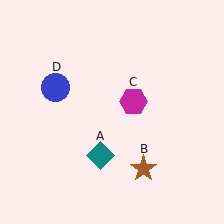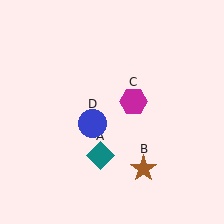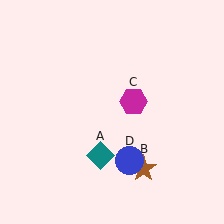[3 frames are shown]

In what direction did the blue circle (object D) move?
The blue circle (object D) moved down and to the right.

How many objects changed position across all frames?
1 object changed position: blue circle (object D).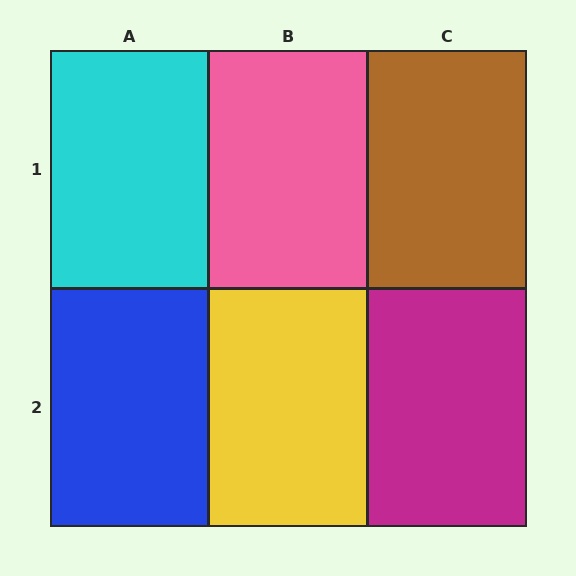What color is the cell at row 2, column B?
Yellow.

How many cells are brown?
1 cell is brown.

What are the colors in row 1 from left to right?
Cyan, pink, brown.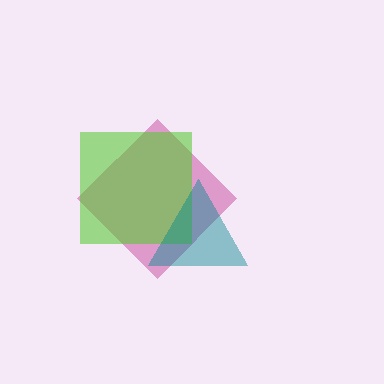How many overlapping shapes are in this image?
There are 3 overlapping shapes in the image.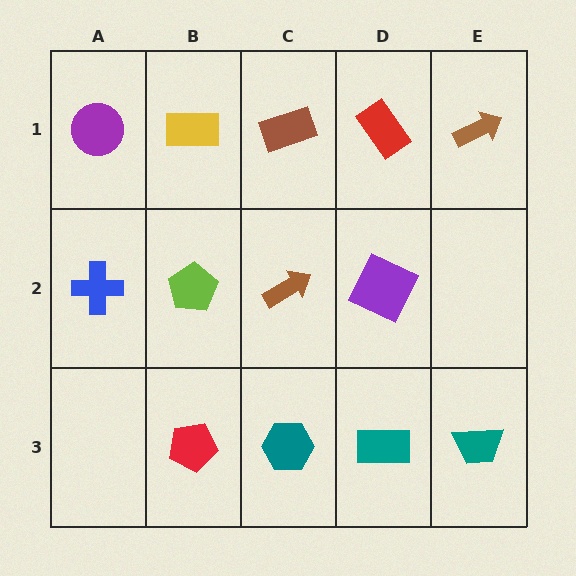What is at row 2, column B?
A lime pentagon.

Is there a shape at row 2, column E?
No, that cell is empty.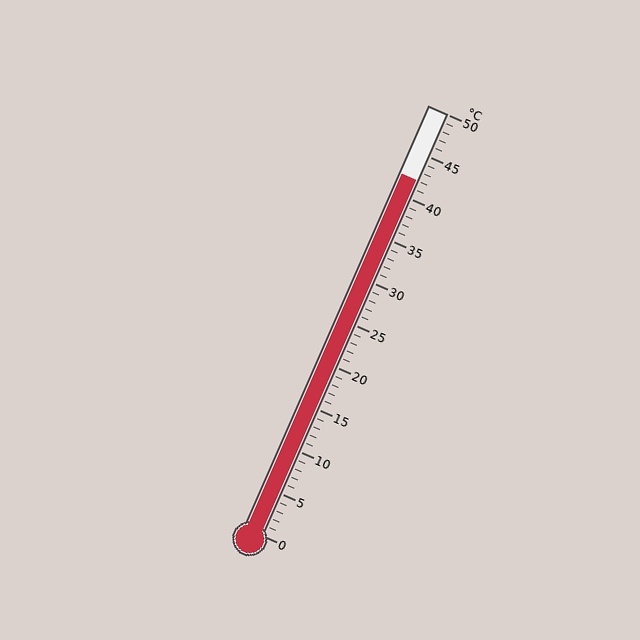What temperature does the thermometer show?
The thermometer shows approximately 42°C.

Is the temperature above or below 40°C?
The temperature is above 40°C.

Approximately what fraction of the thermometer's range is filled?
The thermometer is filled to approximately 85% of its range.